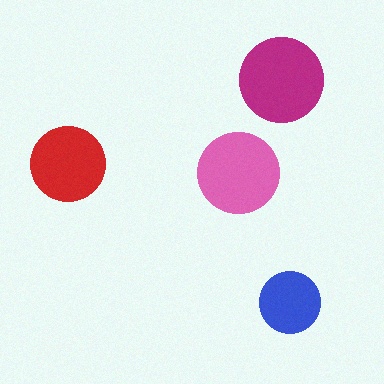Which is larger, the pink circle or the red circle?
The pink one.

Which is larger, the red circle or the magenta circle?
The magenta one.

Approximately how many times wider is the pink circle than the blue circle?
About 1.5 times wider.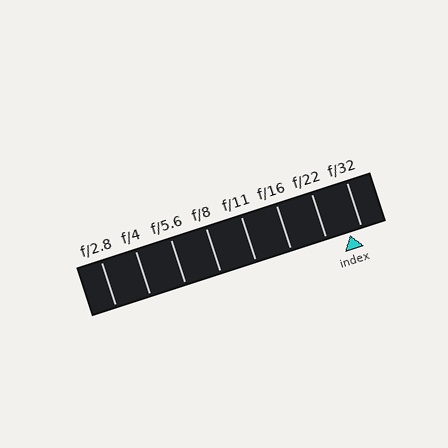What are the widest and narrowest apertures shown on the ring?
The widest aperture shown is f/2.8 and the narrowest is f/32.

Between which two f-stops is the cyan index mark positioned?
The index mark is between f/22 and f/32.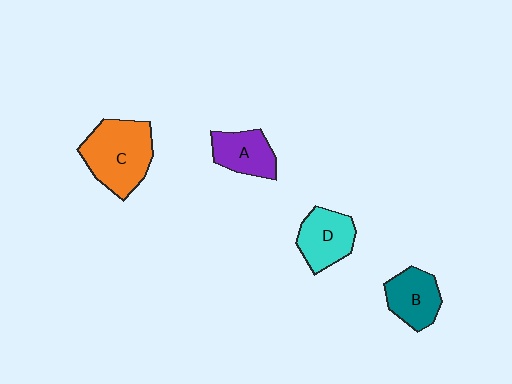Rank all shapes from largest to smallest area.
From largest to smallest: C (orange), D (cyan), B (teal), A (purple).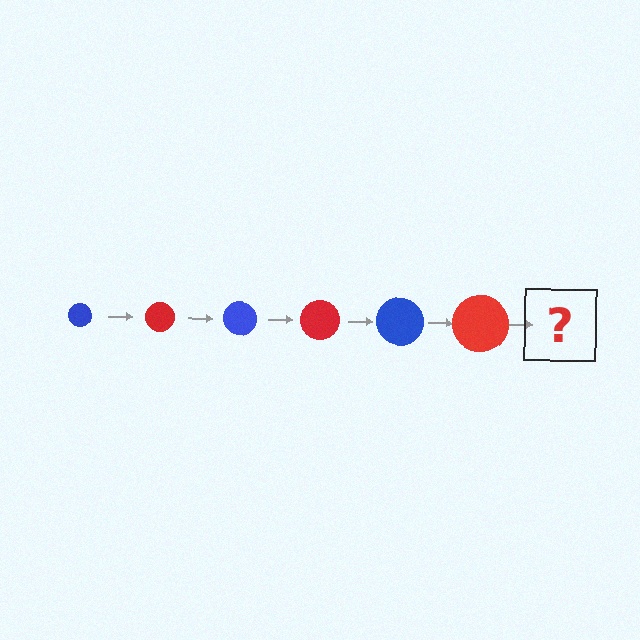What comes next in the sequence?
The next element should be a blue circle, larger than the previous one.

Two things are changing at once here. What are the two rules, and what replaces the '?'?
The two rules are that the circle grows larger each step and the color cycles through blue and red. The '?' should be a blue circle, larger than the previous one.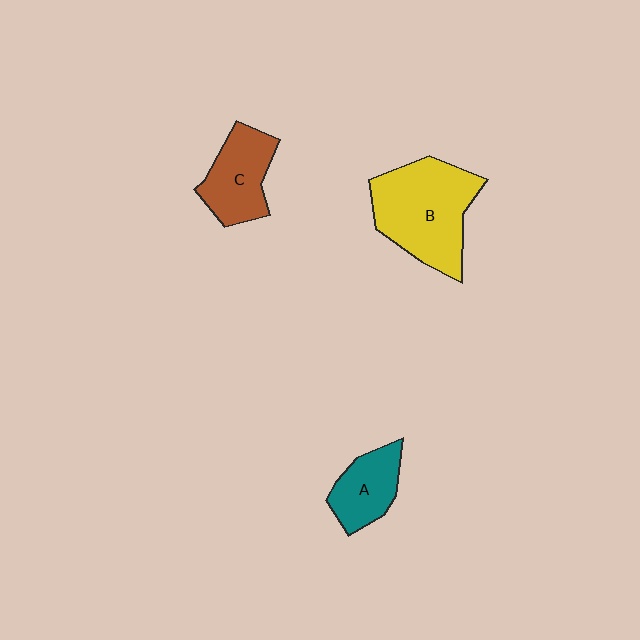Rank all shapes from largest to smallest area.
From largest to smallest: B (yellow), C (brown), A (teal).